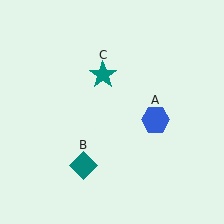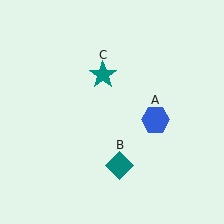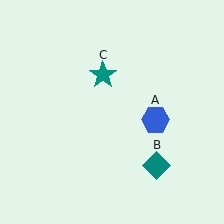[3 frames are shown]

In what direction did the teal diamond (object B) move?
The teal diamond (object B) moved right.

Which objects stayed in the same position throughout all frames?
Blue hexagon (object A) and teal star (object C) remained stationary.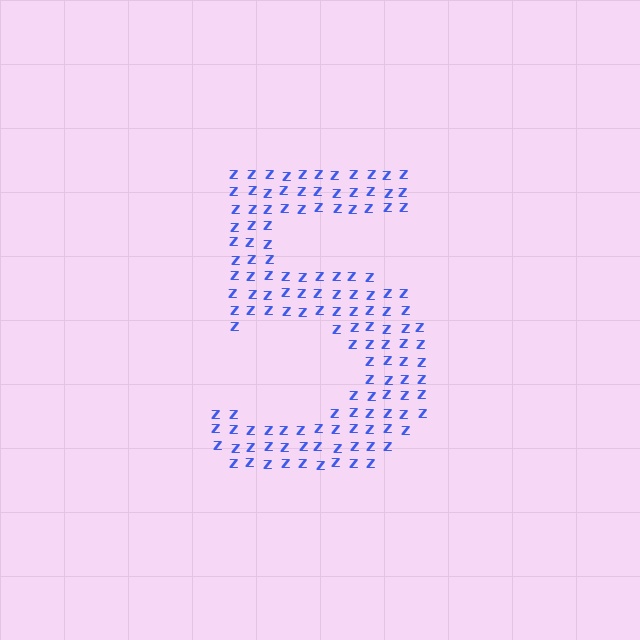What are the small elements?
The small elements are letter Z's.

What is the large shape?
The large shape is the digit 5.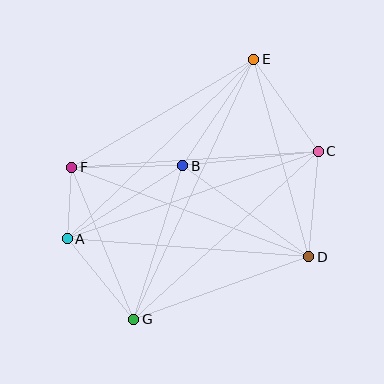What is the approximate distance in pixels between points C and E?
The distance between C and E is approximately 112 pixels.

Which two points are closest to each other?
Points A and F are closest to each other.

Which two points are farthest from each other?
Points E and G are farthest from each other.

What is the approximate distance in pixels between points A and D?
The distance between A and D is approximately 242 pixels.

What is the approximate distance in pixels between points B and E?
The distance between B and E is approximately 128 pixels.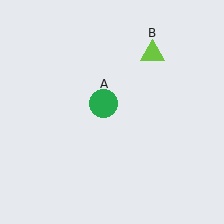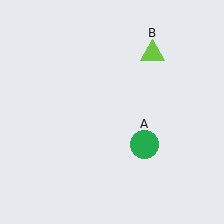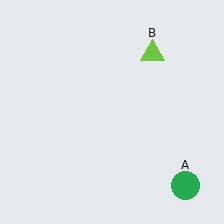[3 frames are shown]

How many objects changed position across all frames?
1 object changed position: green circle (object A).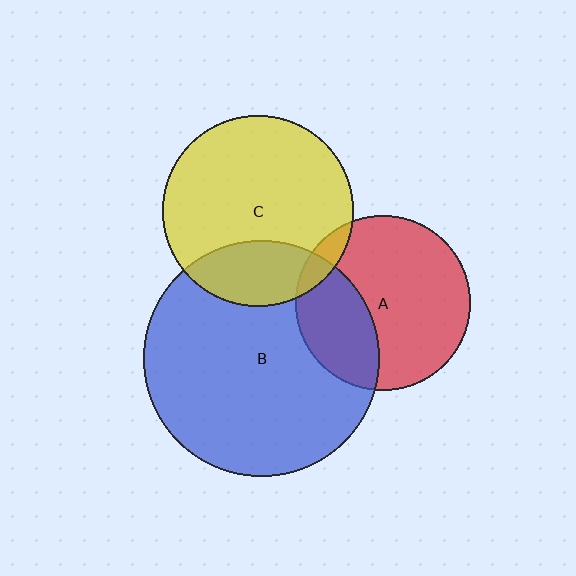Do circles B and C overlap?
Yes.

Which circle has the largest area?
Circle B (blue).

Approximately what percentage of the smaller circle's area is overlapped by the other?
Approximately 25%.